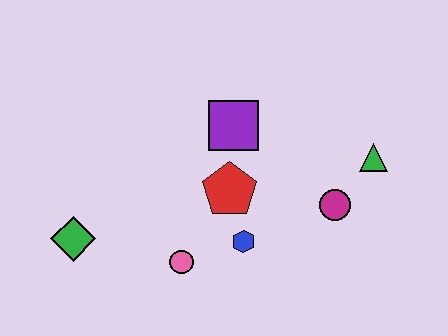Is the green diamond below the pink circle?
No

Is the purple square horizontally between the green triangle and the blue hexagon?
No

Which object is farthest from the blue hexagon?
The green diamond is farthest from the blue hexagon.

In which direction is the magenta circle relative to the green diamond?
The magenta circle is to the right of the green diamond.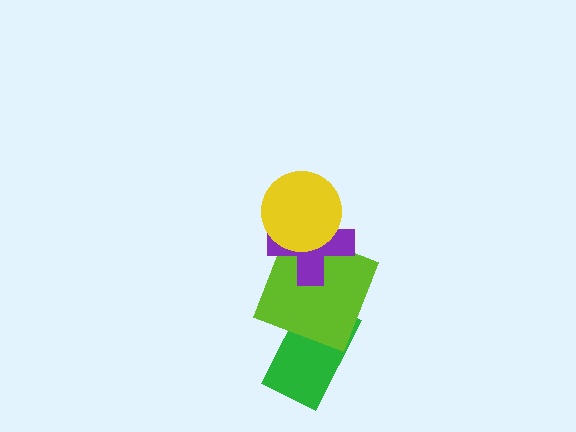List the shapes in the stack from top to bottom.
From top to bottom: the yellow circle, the purple cross, the lime square, the green rectangle.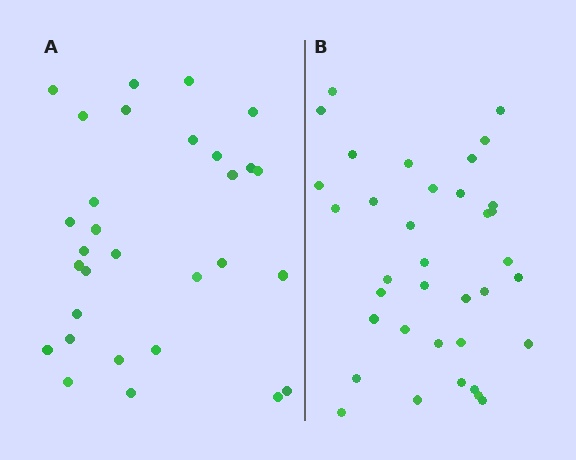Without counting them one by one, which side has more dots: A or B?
Region B (the right region) has more dots.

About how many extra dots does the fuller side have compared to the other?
Region B has about 6 more dots than region A.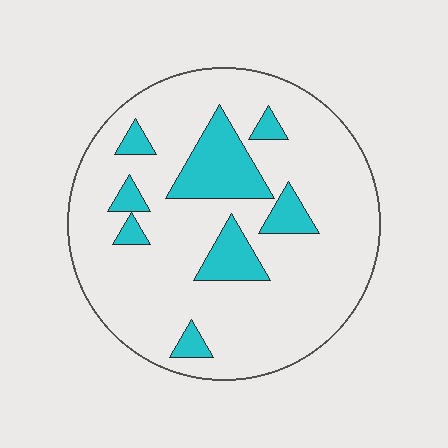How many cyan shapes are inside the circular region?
8.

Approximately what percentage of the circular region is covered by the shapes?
Approximately 20%.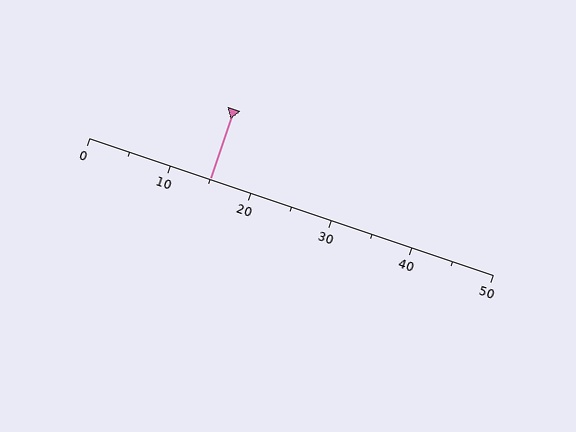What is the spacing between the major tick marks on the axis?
The major ticks are spaced 10 apart.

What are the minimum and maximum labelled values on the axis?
The axis runs from 0 to 50.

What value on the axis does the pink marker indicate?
The marker indicates approximately 15.